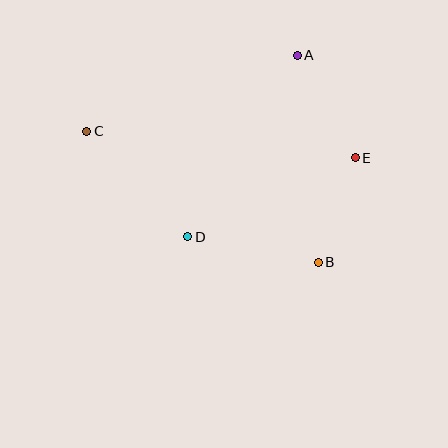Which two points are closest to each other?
Points B and E are closest to each other.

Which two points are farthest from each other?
Points C and E are farthest from each other.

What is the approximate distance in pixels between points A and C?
The distance between A and C is approximately 224 pixels.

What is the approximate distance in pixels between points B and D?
The distance between B and D is approximately 133 pixels.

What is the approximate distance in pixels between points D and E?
The distance between D and E is approximately 185 pixels.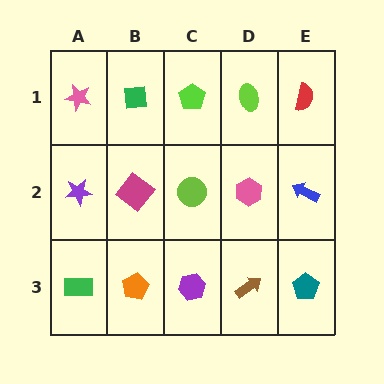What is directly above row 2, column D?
A lime ellipse.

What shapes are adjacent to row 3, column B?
A magenta diamond (row 2, column B), a green rectangle (row 3, column A), a purple hexagon (row 3, column C).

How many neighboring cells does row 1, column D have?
3.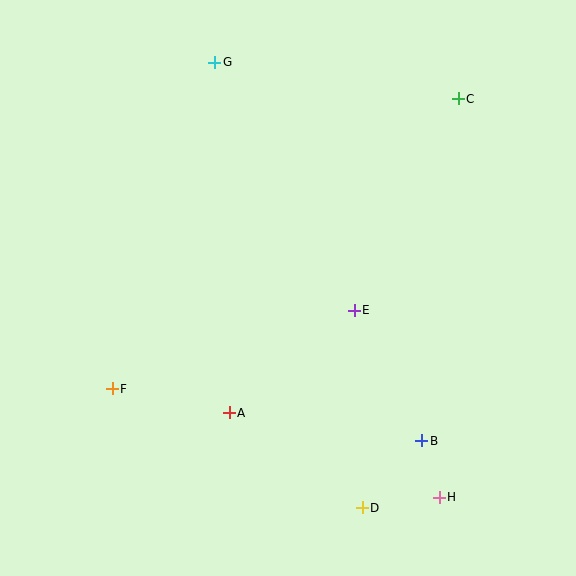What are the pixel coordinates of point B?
Point B is at (422, 441).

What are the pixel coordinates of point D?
Point D is at (362, 508).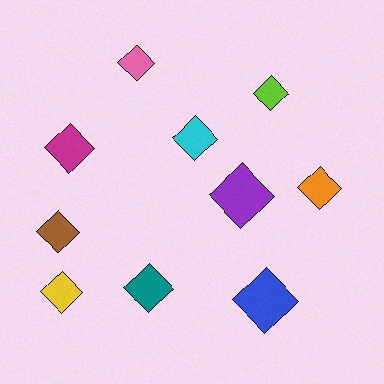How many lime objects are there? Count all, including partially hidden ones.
There is 1 lime object.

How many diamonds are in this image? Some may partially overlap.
There are 10 diamonds.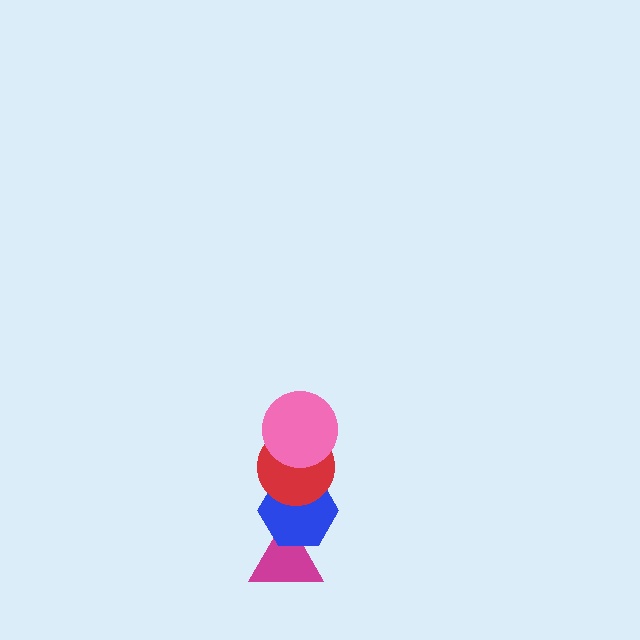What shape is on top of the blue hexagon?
The red circle is on top of the blue hexagon.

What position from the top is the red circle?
The red circle is 2nd from the top.